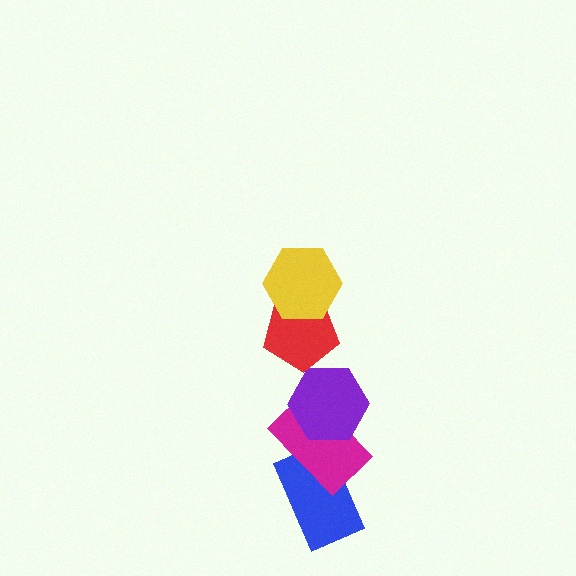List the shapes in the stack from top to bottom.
From top to bottom: the yellow hexagon, the red pentagon, the purple hexagon, the magenta rectangle, the blue rectangle.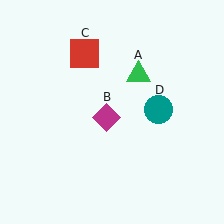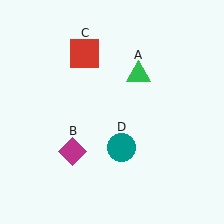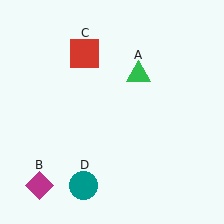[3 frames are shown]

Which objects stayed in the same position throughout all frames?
Green triangle (object A) and red square (object C) remained stationary.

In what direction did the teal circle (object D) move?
The teal circle (object D) moved down and to the left.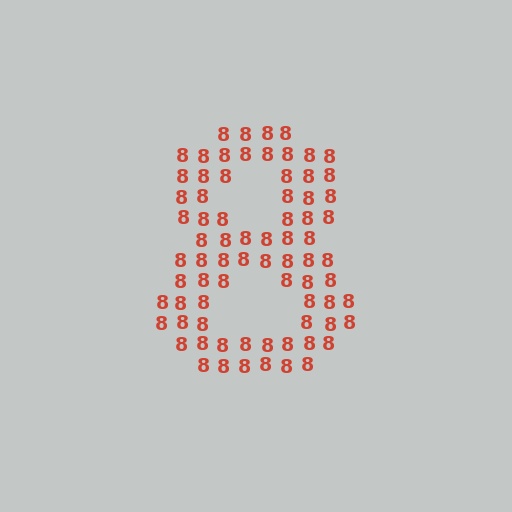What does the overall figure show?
The overall figure shows the digit 8.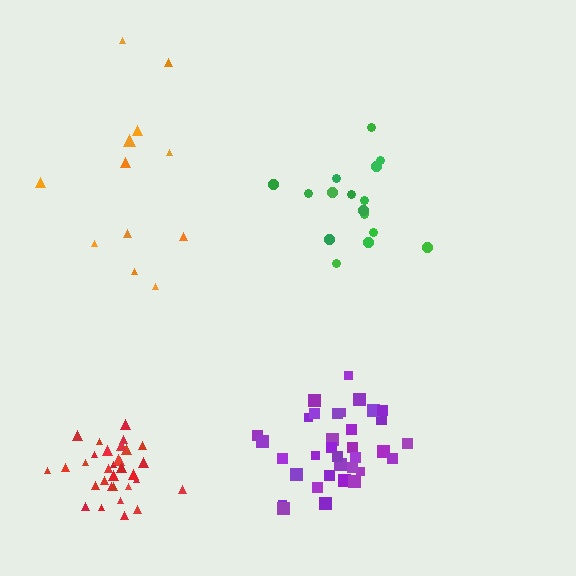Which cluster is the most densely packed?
Red.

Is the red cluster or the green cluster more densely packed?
Red.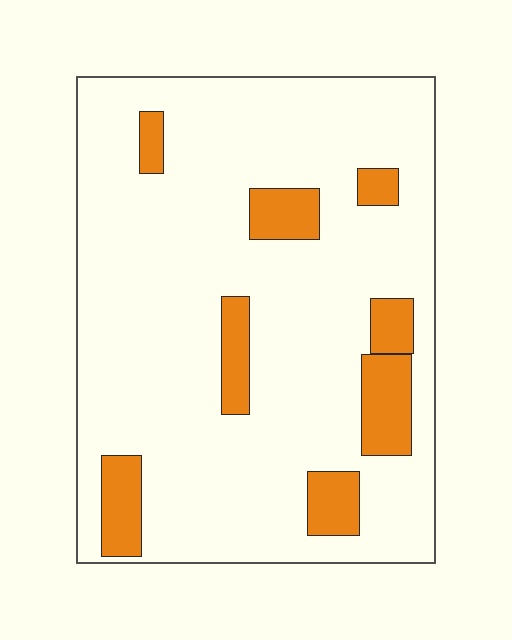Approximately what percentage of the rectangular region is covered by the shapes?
Approximately 15%.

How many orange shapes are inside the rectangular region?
8.